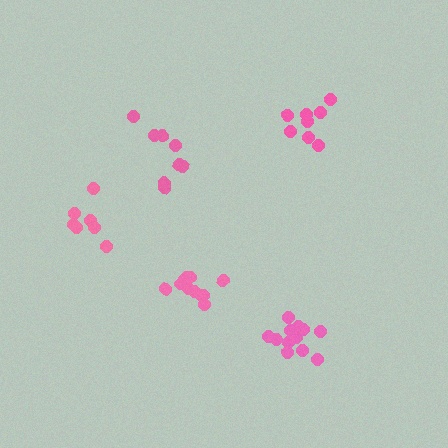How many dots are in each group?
Group 1: 8 dots, Group 2: 12 dots, Group 3: 8 dots, Group 4: 12 dots, Group 5: 7 dots (47 total).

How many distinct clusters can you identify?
There are 5 distinct clusters.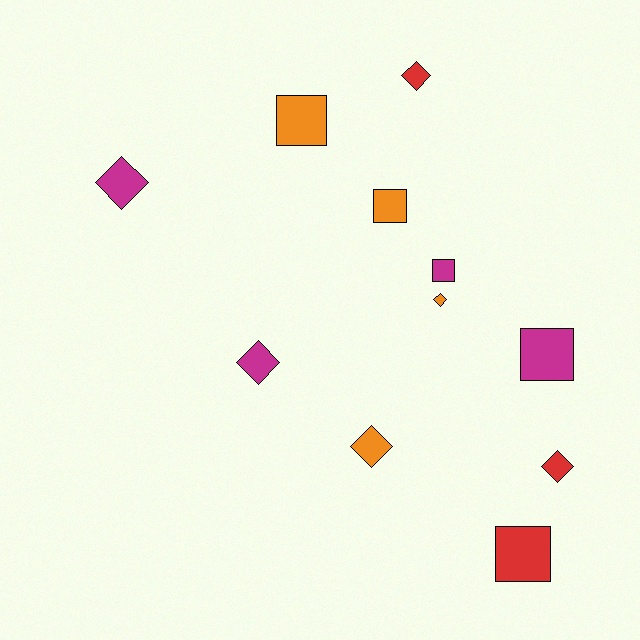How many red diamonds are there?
There are 2 red diamonds.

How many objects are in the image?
There are 11 objects.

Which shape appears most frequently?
Diamond, with 6 objects.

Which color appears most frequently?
Orange, with 4 objects.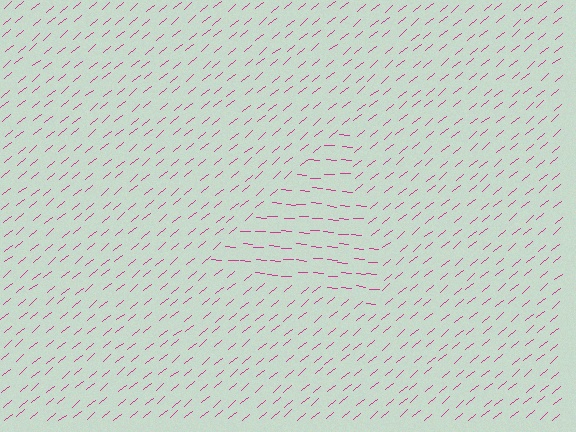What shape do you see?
I see a triangle.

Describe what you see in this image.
The image is filled with small magenta line segments. A triangle region in the image has lines oriented differently from the surrounding lines, creating a visible texture boundary.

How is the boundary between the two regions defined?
The boundary is defined purely by a change in line orientation (approximately 45 degrees difference). All lines are the same color and thickness.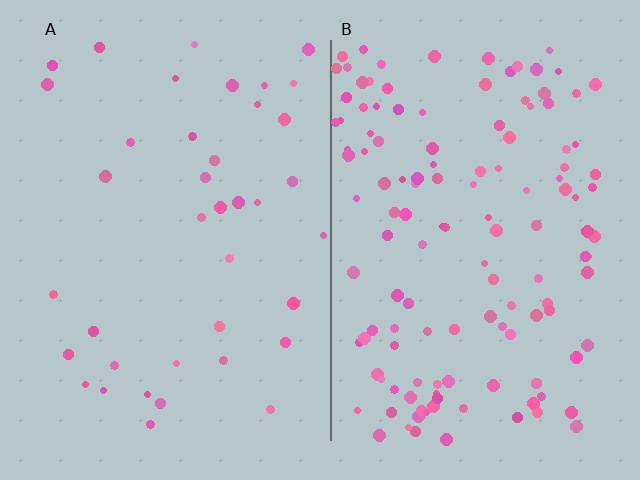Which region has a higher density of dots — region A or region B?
B (the right).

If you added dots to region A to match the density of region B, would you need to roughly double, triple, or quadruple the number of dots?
Approximately triple.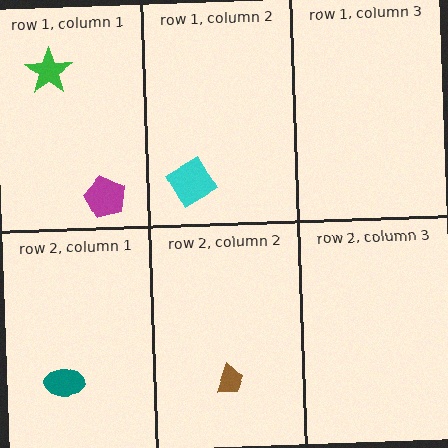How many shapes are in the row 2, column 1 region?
1.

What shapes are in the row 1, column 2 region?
The cyan diamond.